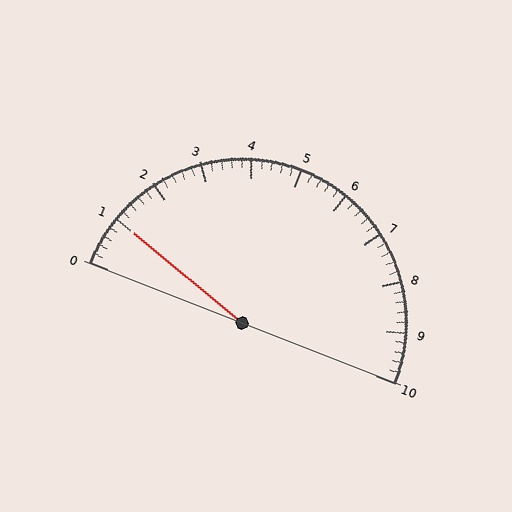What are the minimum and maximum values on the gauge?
The gauge ranges from 0 to 10.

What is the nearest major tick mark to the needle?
The nearest major tick mark is 1.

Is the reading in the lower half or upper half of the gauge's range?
The reading is in the lower half of the range (0 to 10).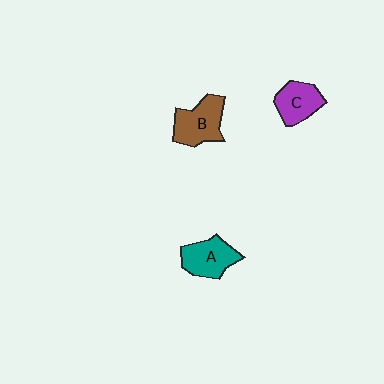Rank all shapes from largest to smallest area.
From largest to smallest: B (brown), A (teal), C (purple).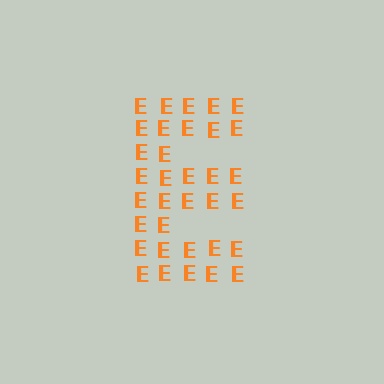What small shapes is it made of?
It is made of small letter E's.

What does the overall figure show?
The overall figure shows the letter E.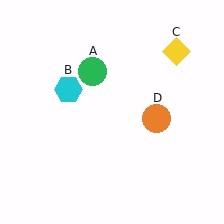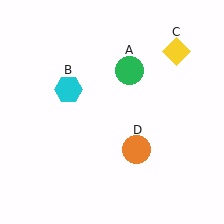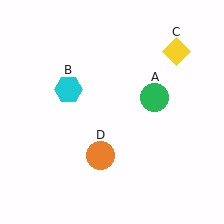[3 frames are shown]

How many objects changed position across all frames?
2 objects changed position: green circle (object A), orange circle (object D).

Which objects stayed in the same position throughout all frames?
Cyan hexagon (object B) and yellow diamond (object C) remained stationary.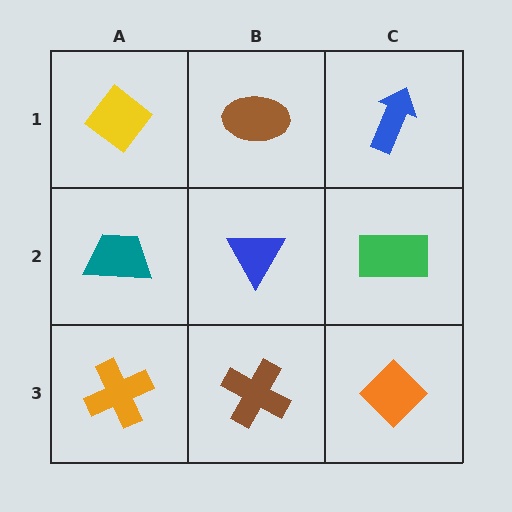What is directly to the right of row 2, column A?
A blue triangle.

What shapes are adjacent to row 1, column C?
A green rectangle (row 2, column C), a brown ellipse (row 1, column B).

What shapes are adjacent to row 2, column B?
A brown ellipse (row 1, column B), a brown cross (row 3, column B), a teal trapezoid (row 2, column A), a green rectangle (row 2, column C).